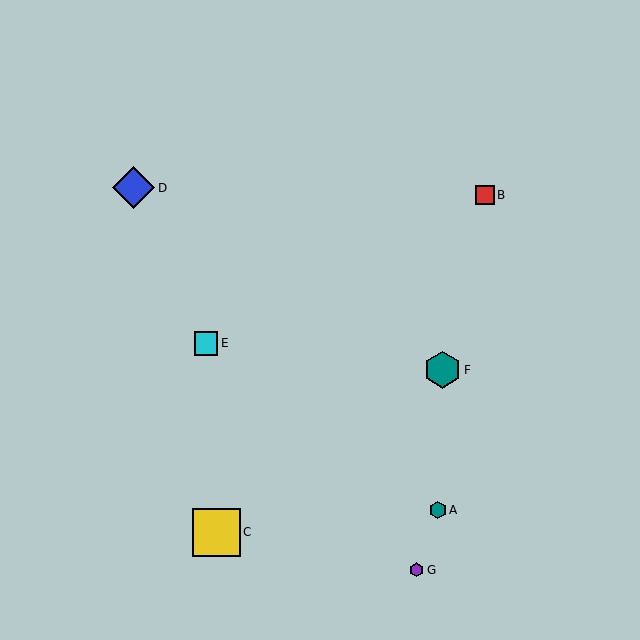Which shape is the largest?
The yellow square (labeled C) is the largest.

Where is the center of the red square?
The center of the red square is at (485, 195).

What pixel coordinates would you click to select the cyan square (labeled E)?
Click at (206, 343) to select the cyan square E.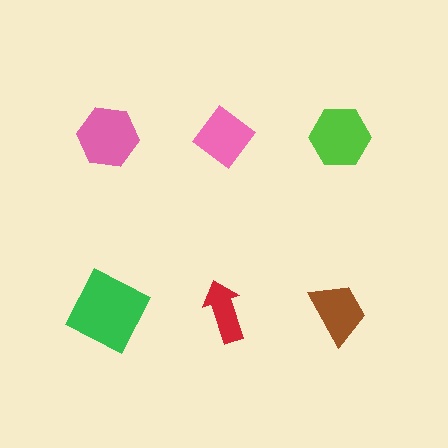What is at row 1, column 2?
A pink diamond.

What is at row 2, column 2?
A red arrow.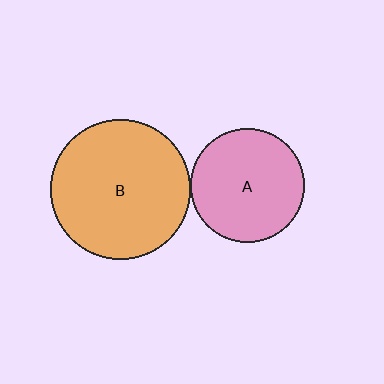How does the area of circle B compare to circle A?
Approximately 1.5 times.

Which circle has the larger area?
Circle B (orange).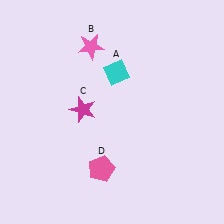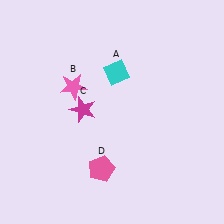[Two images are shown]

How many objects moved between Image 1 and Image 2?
1 object moved between the two images.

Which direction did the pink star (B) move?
The pink star (B) moved down.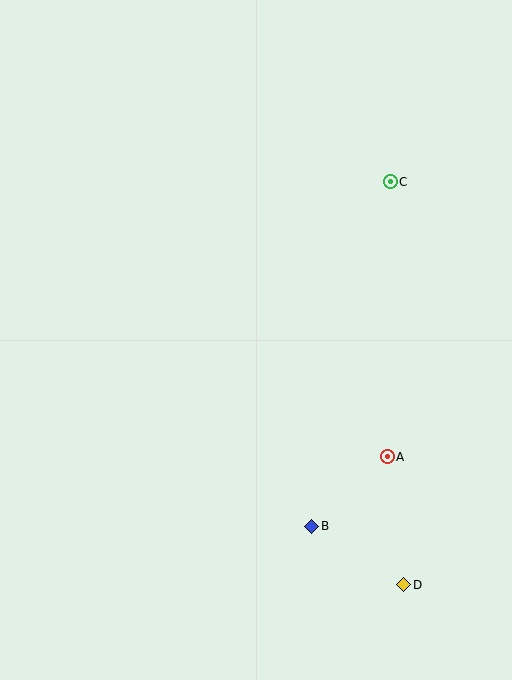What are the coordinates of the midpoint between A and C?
The midpoint between A and C is at (389, 319).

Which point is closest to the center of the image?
Point A at (387, 457) is closest to the center.